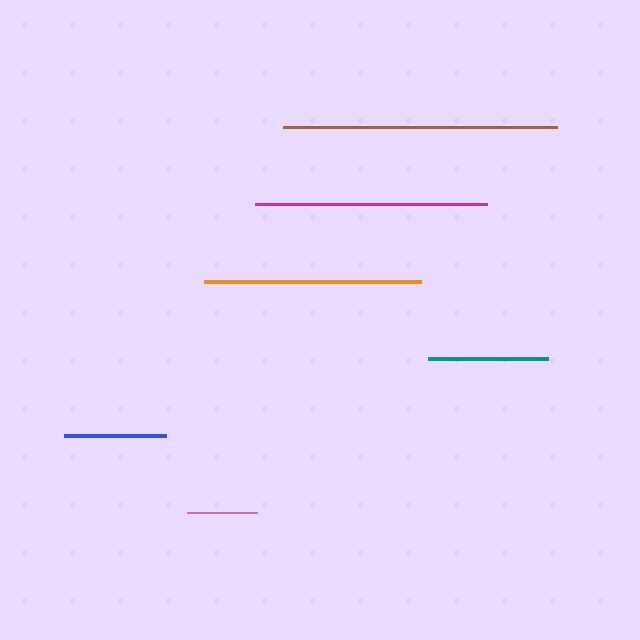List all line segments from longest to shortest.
From longest to shortest: brown, magenta, orange, teal, blue, pink.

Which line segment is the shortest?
The pink line is the shortest at approximately 70 pixels.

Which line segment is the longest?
The brown line is the longest at approximately 274 pixels.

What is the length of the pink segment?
The pink segment is approximately 70 pixels long.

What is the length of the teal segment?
The teal segment is approximately 121 pixels long.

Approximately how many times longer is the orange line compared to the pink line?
The orange line is approximately 3.1 times the length of the pink line.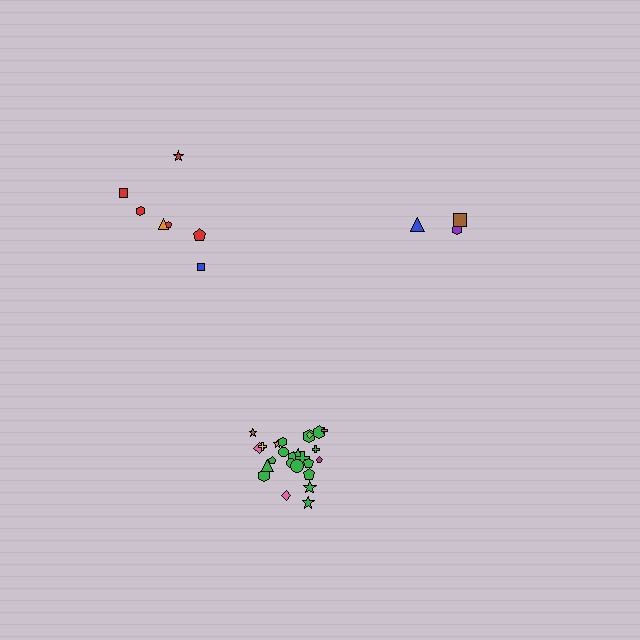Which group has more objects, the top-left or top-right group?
The top-left group.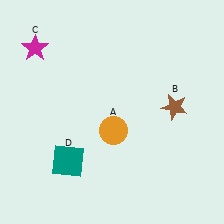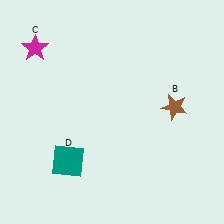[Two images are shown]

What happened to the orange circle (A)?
The orange circle (A) was removed in Image 2. It was in the bottom-right area of Image 1.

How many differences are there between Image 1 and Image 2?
There is 1 difference between the two images.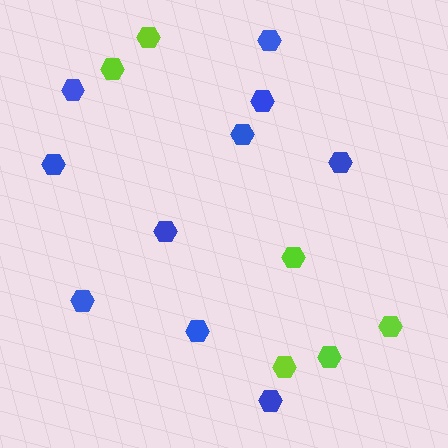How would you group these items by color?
There are 2 groups: one group of blue hexagons (10) and one group of lime hexagons (6).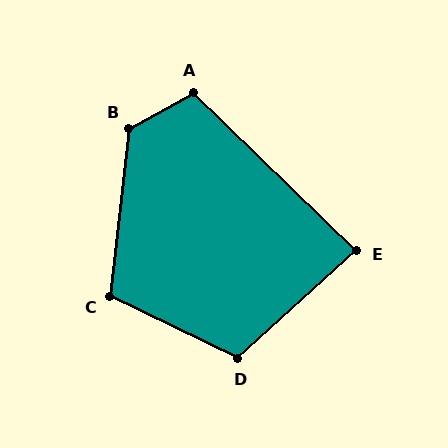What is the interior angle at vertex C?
Approximately 110 degrees (obtuse).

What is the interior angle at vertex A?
Approximately 107 degrees (obtuse).